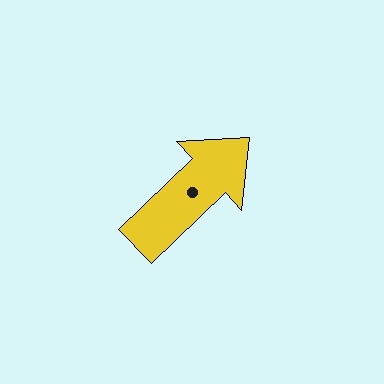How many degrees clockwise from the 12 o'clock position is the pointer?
Approximately 46 degrees.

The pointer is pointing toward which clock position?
Roughly 2 o'clock.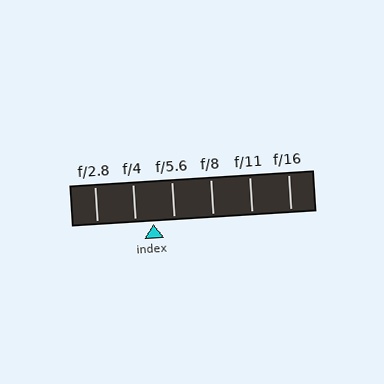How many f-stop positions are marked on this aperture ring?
There are 6 f-stop positions marked.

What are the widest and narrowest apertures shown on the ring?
The widest aperture shown is f/2.8 and the narrowest is f/16.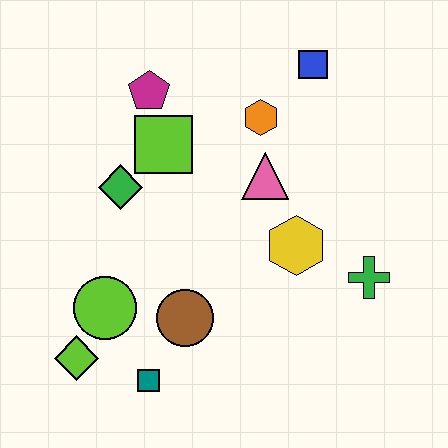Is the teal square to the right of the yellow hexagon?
No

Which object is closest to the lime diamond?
The lime circle is closest to the lime diamond.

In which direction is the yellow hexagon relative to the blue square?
The yellow hexagon is below the blue square.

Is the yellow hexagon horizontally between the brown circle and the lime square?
No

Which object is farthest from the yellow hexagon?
The lime diamond is farthest from the yellow hexagon.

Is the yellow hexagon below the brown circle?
No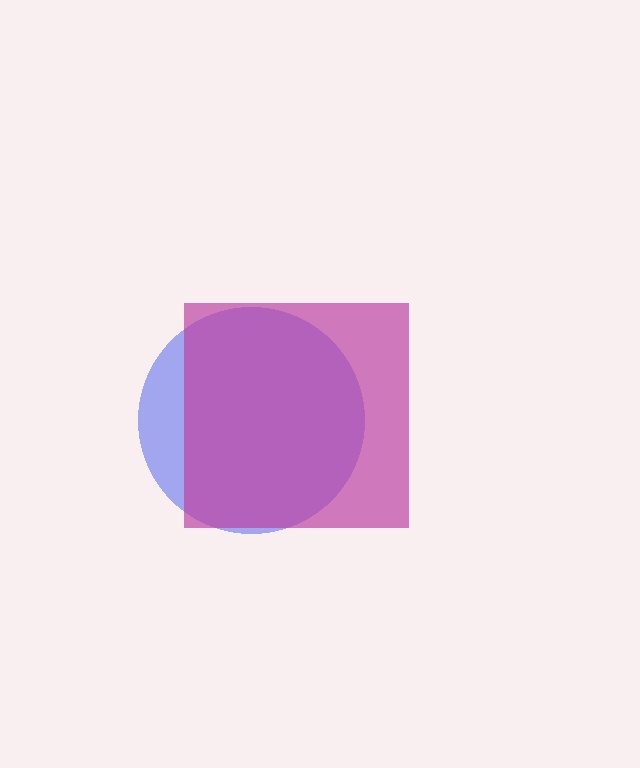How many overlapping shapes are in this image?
There are 2 overlapping shapes in the image.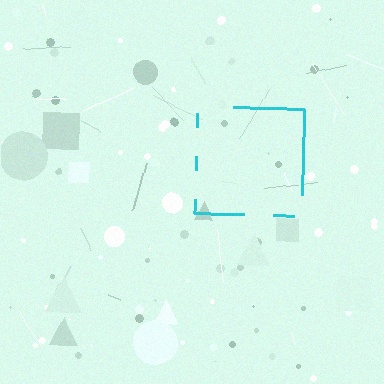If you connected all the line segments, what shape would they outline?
They would outline a square.